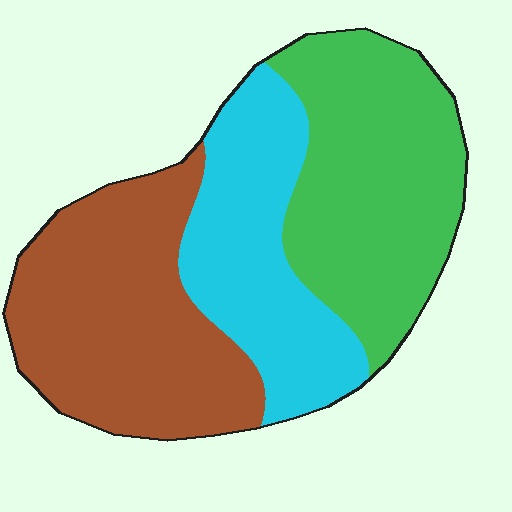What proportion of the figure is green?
Green covers around 35% of the figure.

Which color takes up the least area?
Cyan, at roughly 25%.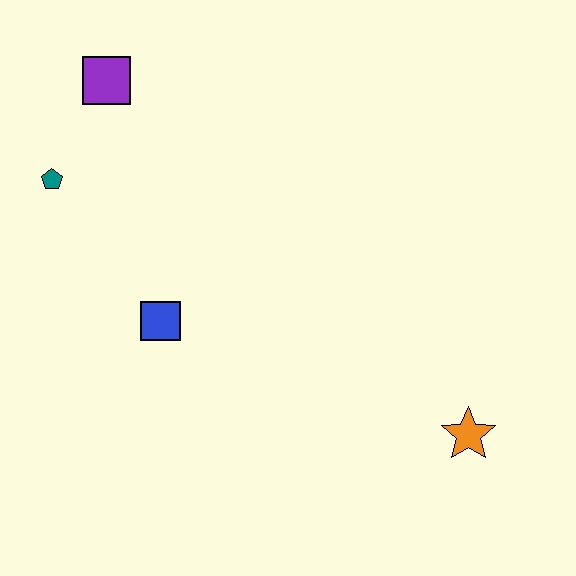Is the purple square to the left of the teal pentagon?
No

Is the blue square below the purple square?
Yes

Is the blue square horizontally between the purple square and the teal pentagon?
No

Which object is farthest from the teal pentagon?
The orange star is farthest from the teal pentagon.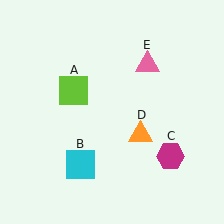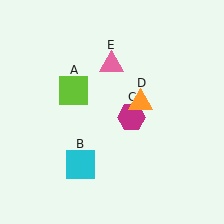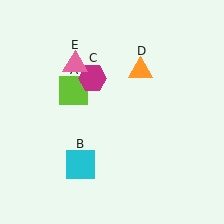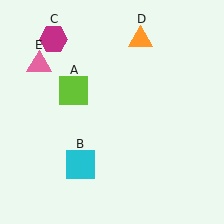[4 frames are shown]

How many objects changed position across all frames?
3 objects changed position: magenta hexagon (object C), orange triangle (object D), pink triangle (object E).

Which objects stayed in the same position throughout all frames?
Lime square (object A) and cyan square (object B) remained stationary.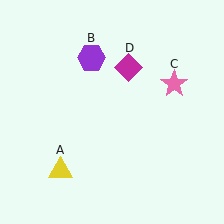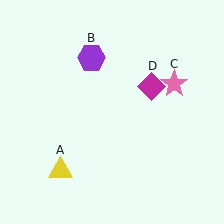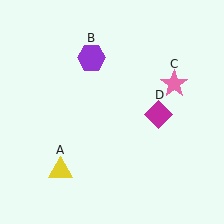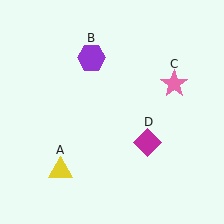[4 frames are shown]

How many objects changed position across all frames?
1 object changed position: magenta diamond (object D).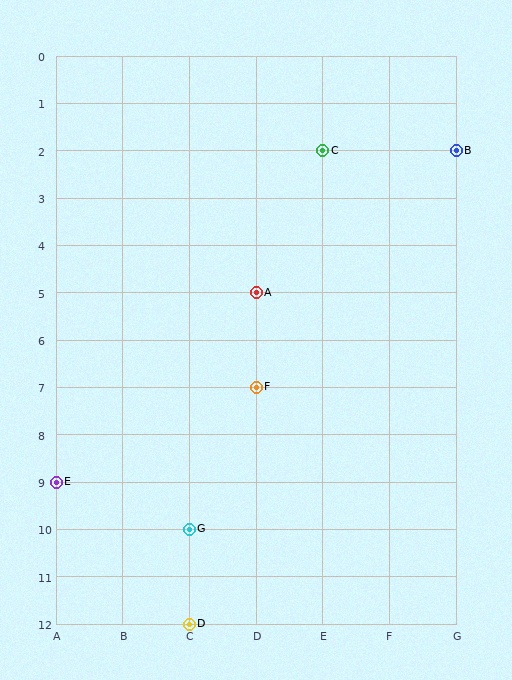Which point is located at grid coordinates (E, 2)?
Point C is at (E, 2).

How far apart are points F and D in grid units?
Points F and D are 1 column and 5 rows apart (about 5.1 grid units diagonally).